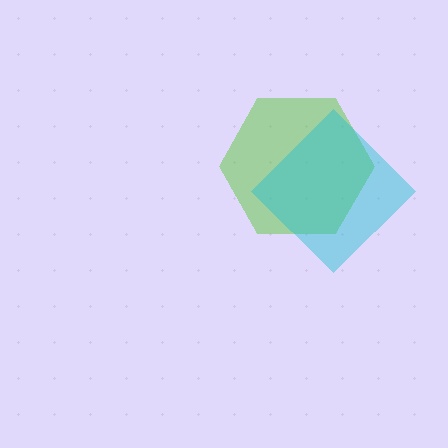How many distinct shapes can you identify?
There are 2 distinct shapes: a lime hexagon, a cyan diamond.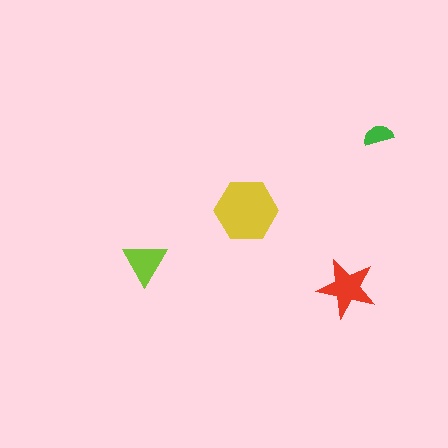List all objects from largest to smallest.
The yellow hexagon, the red star, the lime triangle, the green semicircle.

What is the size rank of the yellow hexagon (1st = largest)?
1st.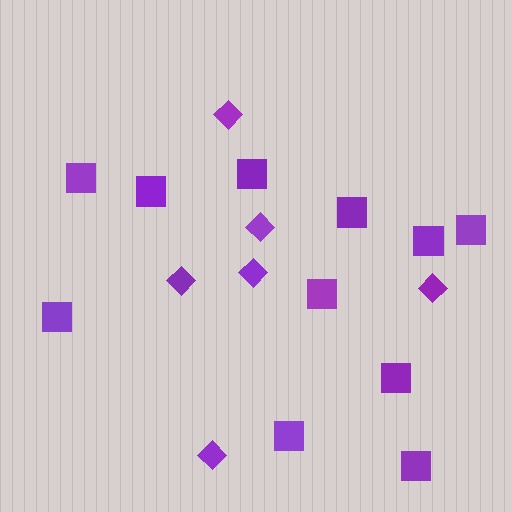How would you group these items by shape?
There are 2 groups: one group of squares (11) and one group of diamonds (6).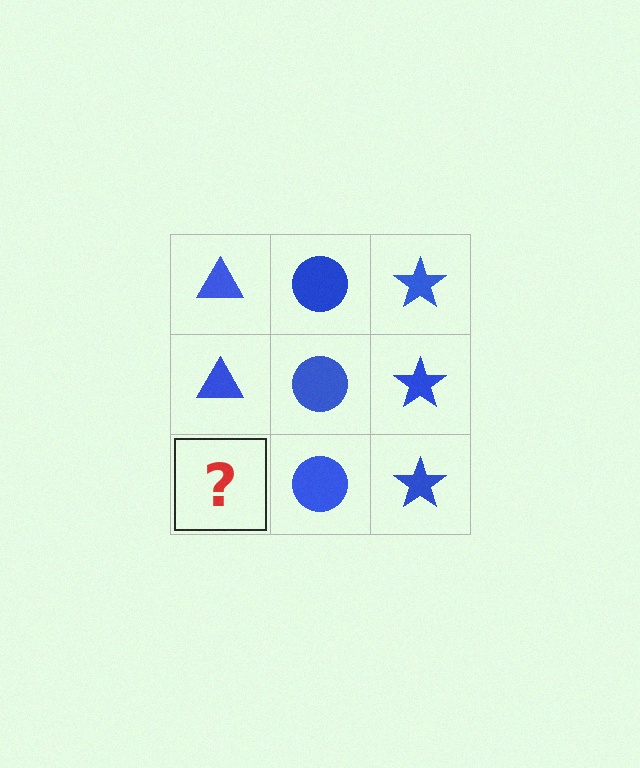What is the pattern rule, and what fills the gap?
The rule is that each column has a consistent shape. The gap should be filled with a blue triangle.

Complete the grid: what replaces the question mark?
The question mark should be replaced with a blue triangle.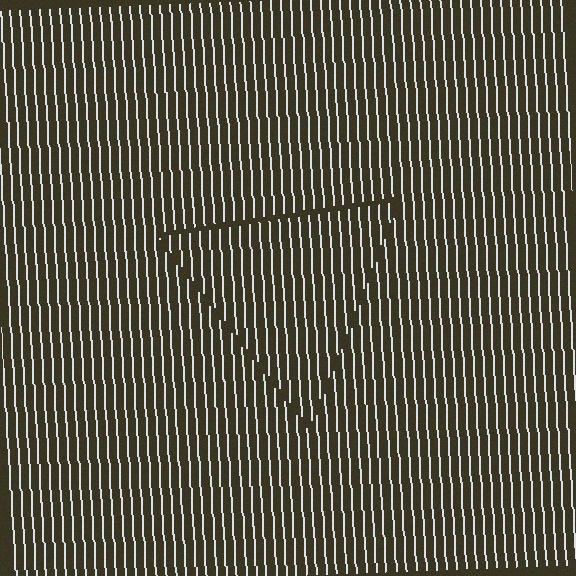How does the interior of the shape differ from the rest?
The interior of the shape contains the same grating, shifted by half a period — the contour is defined by the phase discontinuity where line-ends from the inner and outer gratings abut.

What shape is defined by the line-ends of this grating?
An illusory triangle. The interior of the shape contains the same grating, shifted by half a period — the contour is defined by the phase discontinuity where line-ends from the inner and outer gratings abut.